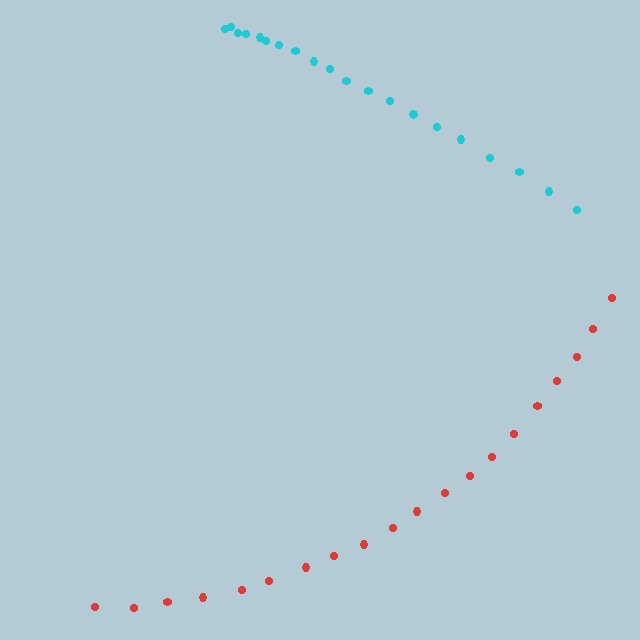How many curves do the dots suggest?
There are 2 distinct paths.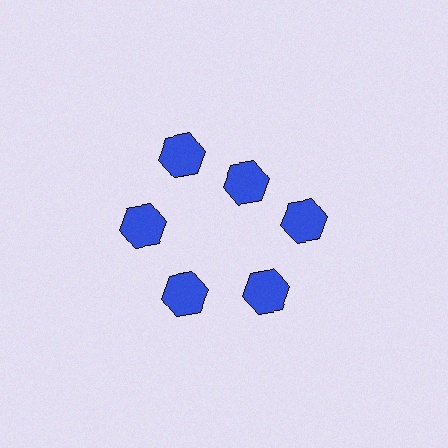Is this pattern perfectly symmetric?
No. The 6 blue hexagons are arranged in a ring, but one element near the 1 o'clock position is pulled inward toward the center, breaking the 6-fold rotational symmetry.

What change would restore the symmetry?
The symmetry would be restored by moving it outward, back onto the ring so that all 6 hexagons sit at equal angles and equal distance from the center.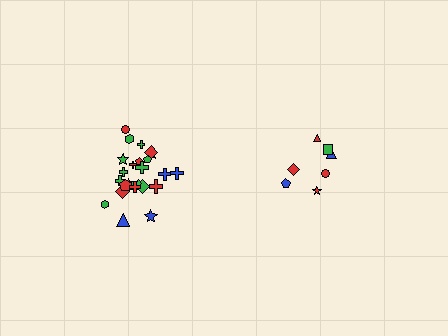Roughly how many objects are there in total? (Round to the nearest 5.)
Roughly 30 objects in total.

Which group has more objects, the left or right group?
The left group.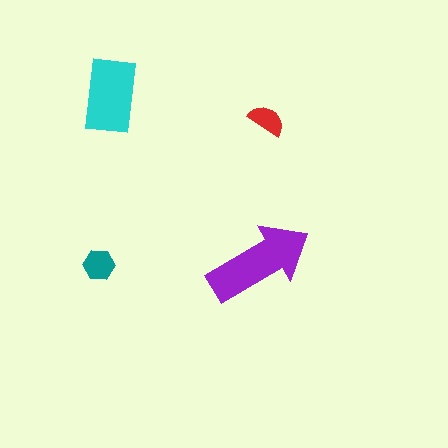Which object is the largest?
The purple arrow.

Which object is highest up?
The cyan rectangle is topmost.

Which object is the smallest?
The red semicircle.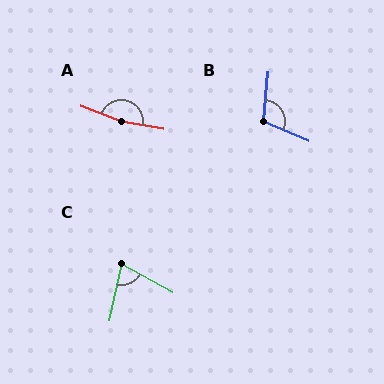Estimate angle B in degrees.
Approximately 109 degrees.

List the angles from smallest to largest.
C (73°), B (109°), A (169°).